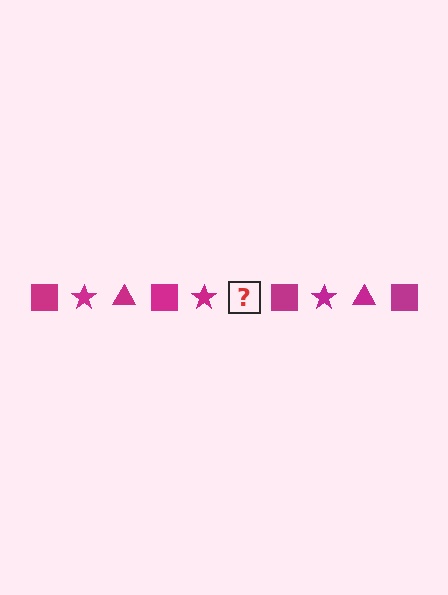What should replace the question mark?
The question mark should be replaced with a magenta triangle.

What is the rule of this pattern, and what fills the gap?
The rule is that the pattern cycles through square, star, triangle shapes in magenta. The gap should be filled with a magenta triangle.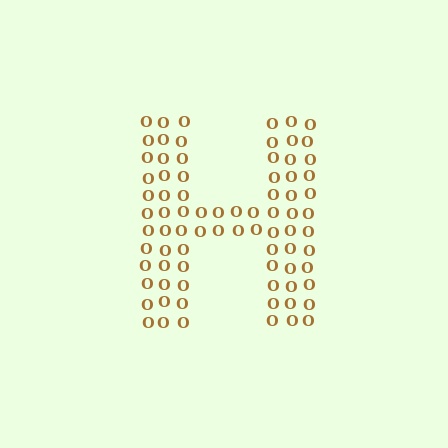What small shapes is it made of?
It is made of small letter O's.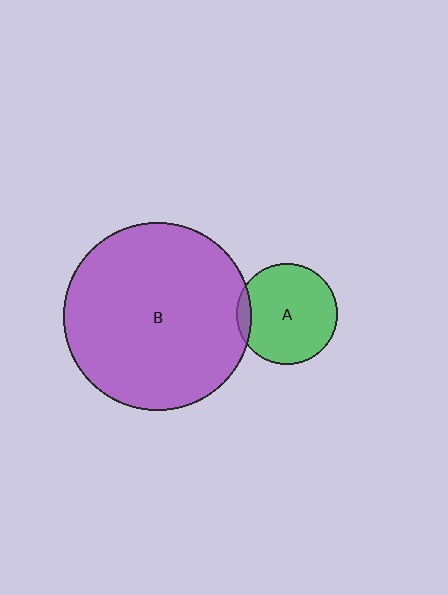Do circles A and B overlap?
Yes.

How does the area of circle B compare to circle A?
Approximately 3.5 times.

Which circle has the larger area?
Circle B (purple).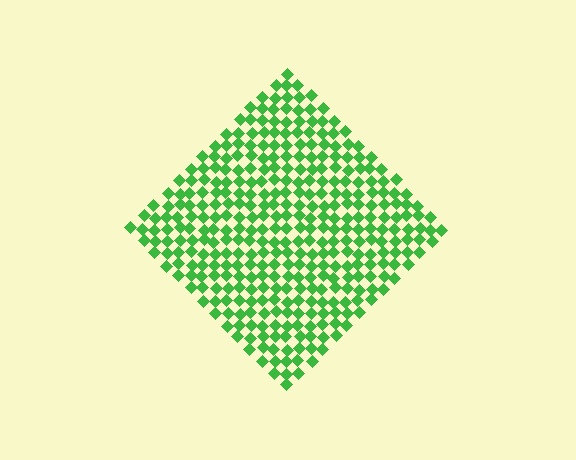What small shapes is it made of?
It is made of small diamonds.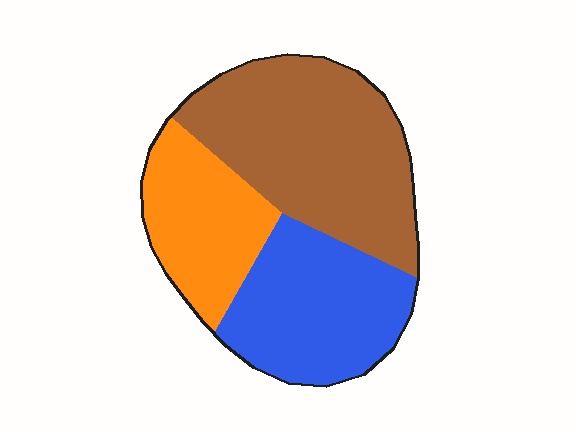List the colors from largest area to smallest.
From largest to smallest: brown, blue, orange.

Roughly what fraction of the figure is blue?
Blue covers roughly 30% of the figure.